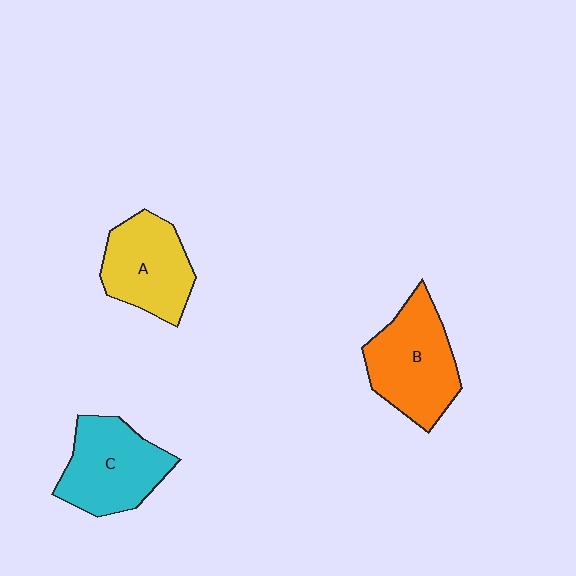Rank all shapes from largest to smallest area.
From largest to smallest: B (orange), C (cyan), A (yellow).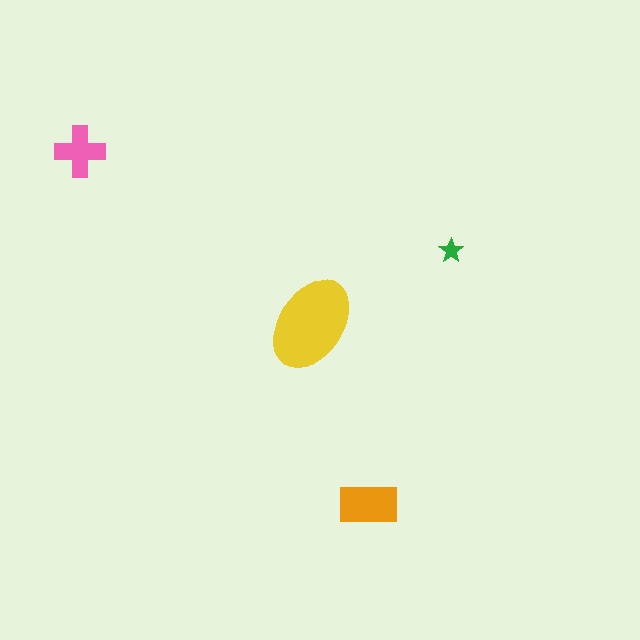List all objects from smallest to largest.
The green star, the pink cross, the orange rectangle, the yellow ellipse.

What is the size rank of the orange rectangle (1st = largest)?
2nd.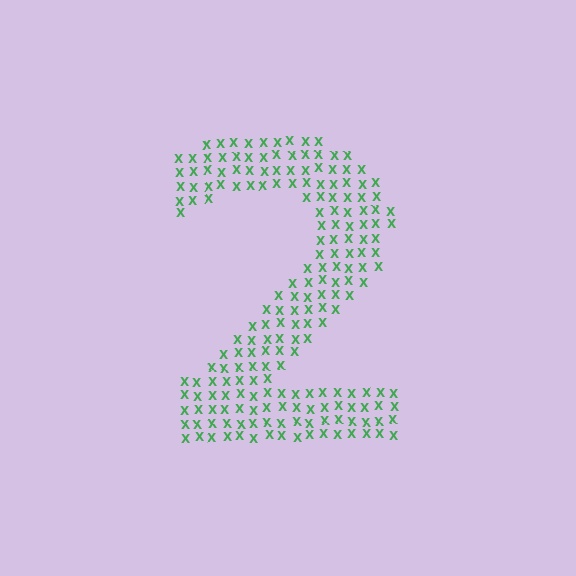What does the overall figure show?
The overall figure shows the digit 2.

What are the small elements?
The small elements are letter X's.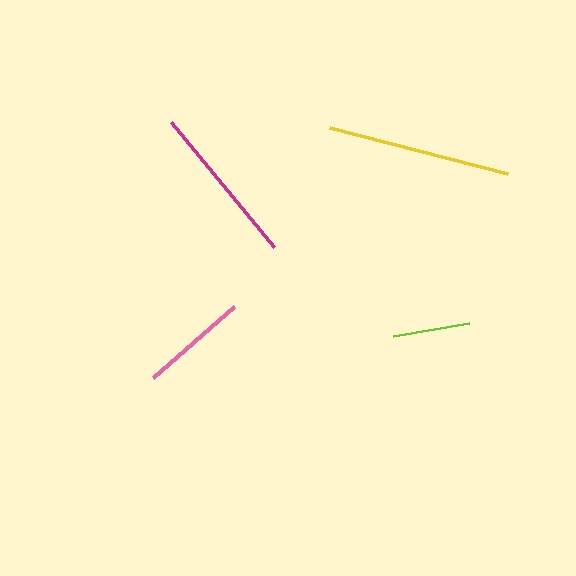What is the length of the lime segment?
The lime segment is approximately 77 pixels long.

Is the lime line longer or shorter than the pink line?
The pink line is longer than the lime line.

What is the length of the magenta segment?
The magenta segment is approximately 162 pixels long.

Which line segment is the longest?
The yellow line is the longest at approximately 184 pixels.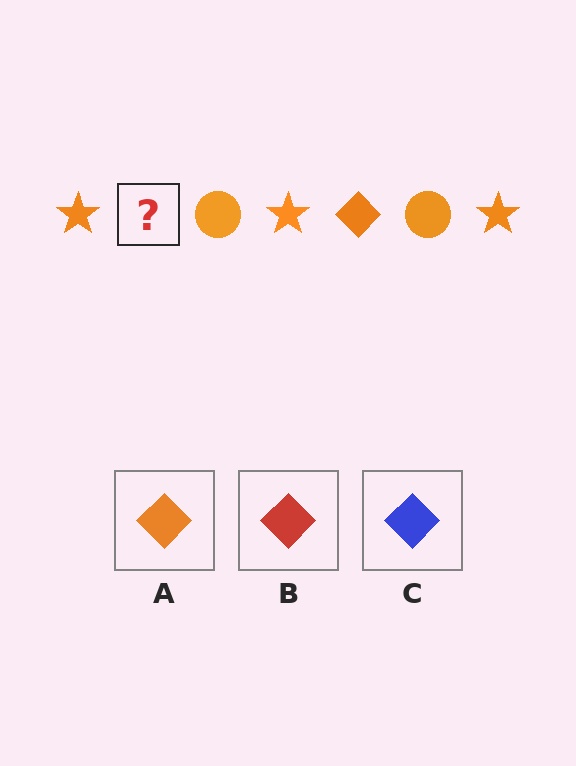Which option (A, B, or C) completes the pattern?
A.